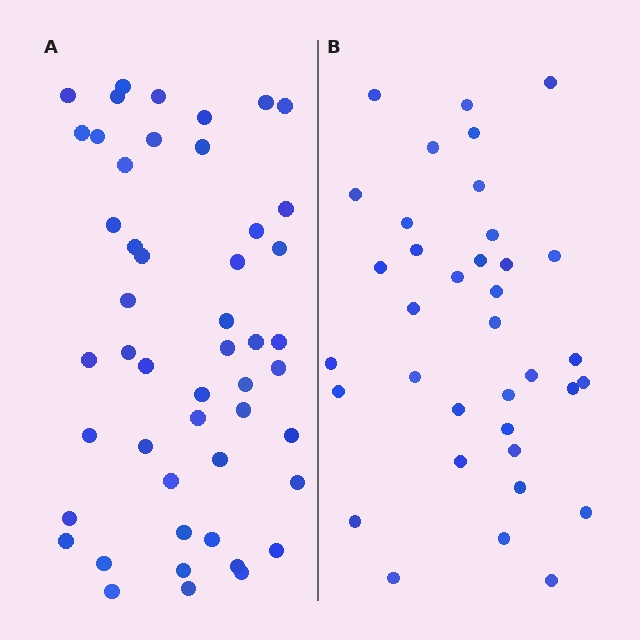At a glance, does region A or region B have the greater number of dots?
Region A (the left region) has more dots.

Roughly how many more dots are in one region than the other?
Region A has approximately 15 more dots than region B.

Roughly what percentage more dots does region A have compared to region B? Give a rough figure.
About 35% more.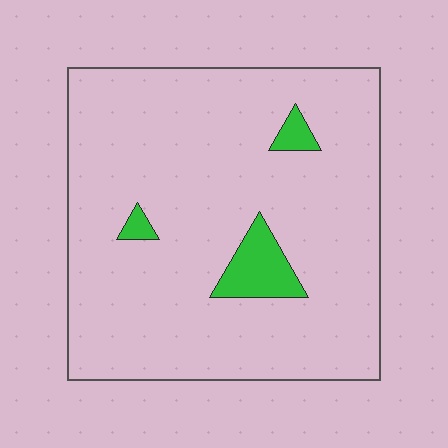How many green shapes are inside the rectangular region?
3.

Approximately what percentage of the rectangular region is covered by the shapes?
Approximately 5%.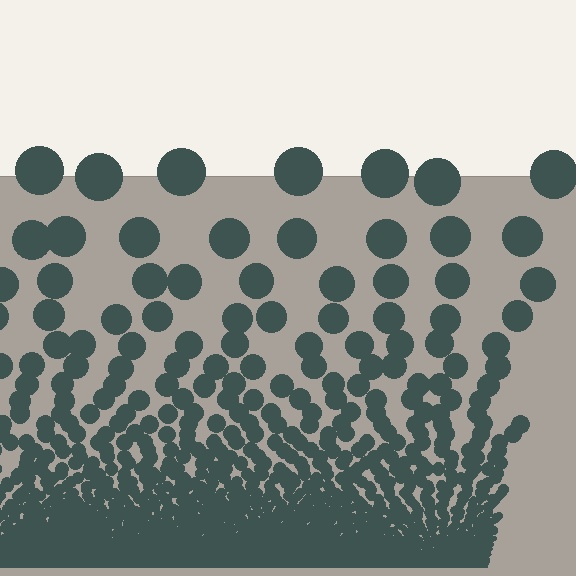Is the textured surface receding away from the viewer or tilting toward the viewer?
The surface appears to tilt toward the viewer. Texture elements get larger and sparser toward the top.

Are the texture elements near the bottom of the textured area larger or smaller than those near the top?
Smaller. The gradient is inverted — elements near the bottom are smaller and denser.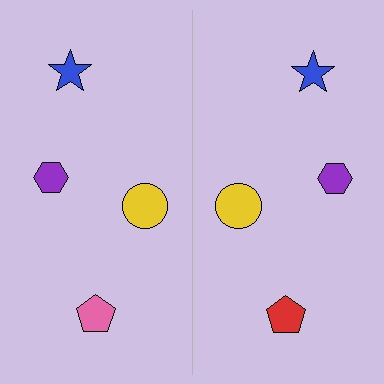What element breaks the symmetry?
The red pentagon on the right side breaks the symmetry — its mirror counterpart is pink.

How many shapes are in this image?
There are 8 shapes in this image.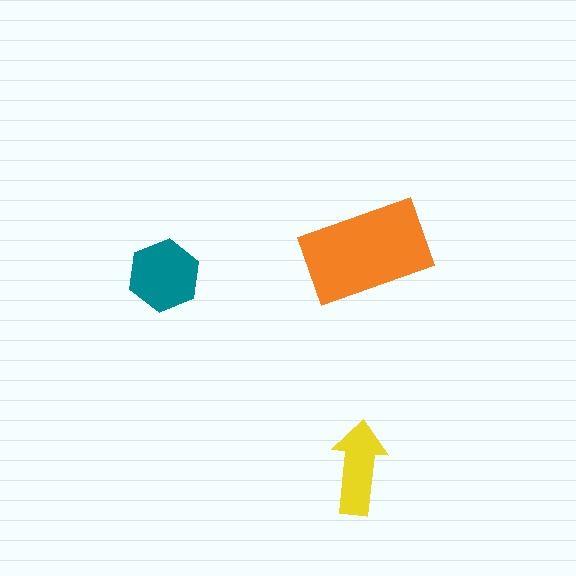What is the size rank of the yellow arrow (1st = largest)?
3rd.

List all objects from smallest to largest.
The yellow arrow, the teal hexagon, the orange rectangle.